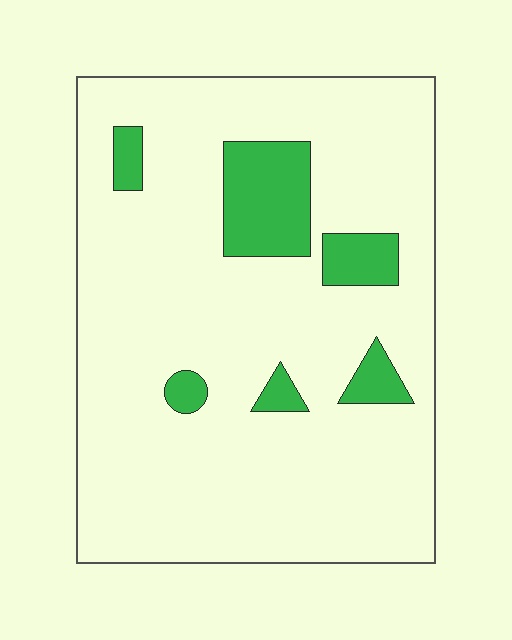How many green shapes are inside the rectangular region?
6.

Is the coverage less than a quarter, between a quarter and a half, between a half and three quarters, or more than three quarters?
Less than a quarter.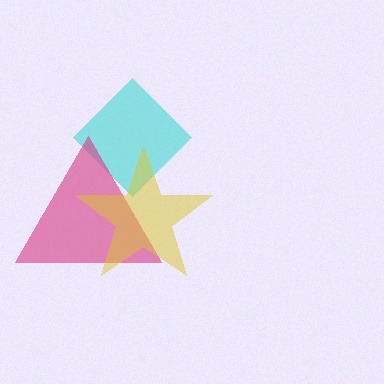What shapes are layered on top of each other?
The layered shapes are: a cyan diamond, a magenta triangle, a yellow star.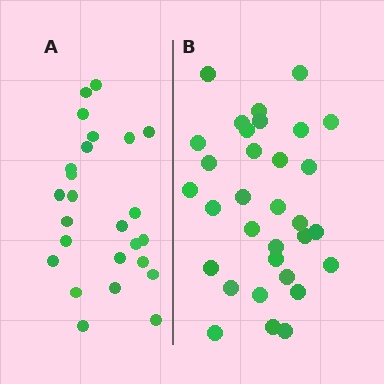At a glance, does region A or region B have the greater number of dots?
Region B (the right region) has more dots.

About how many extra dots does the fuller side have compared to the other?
Region B has roughly 8 or so more dots than region A.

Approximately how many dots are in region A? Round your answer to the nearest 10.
About 20 dots. (The exact count is 25, which rounds to 20.)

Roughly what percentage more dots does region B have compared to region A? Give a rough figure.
About 30% more.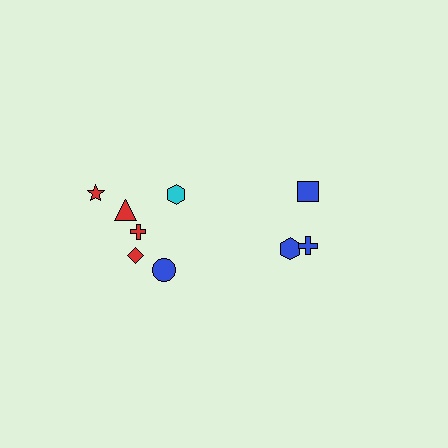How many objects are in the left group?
There are 6 objects.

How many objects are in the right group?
There are 3 objects.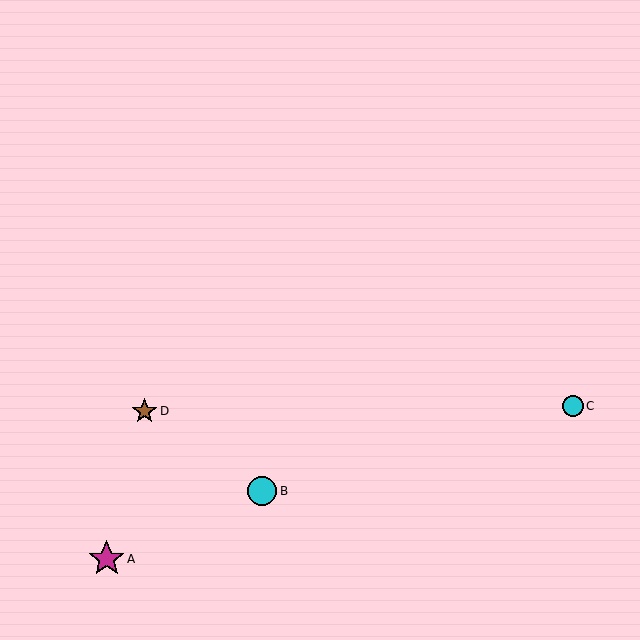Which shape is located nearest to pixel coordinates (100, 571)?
The magenta star (labeled A) at (107, 559) is nearest to that location.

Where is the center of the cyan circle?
The center of the cyan circle is at (262, 491).